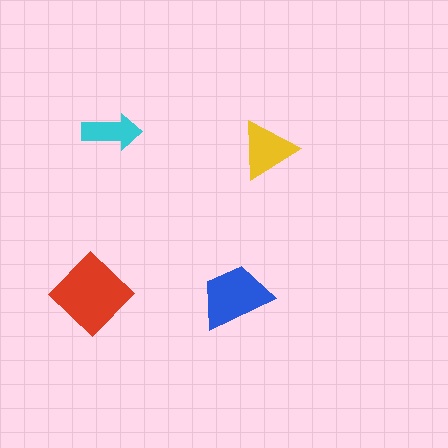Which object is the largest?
The red diamond.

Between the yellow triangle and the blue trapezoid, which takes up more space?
The blue trapezoid.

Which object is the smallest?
The cyan arrow.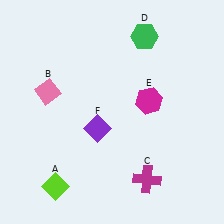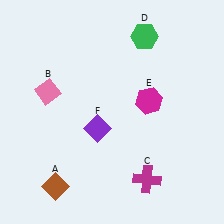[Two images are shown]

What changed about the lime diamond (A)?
In Image 1, A is lime. In Image 2, it changed to brown.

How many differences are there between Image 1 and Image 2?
There is 1 difference between the two images.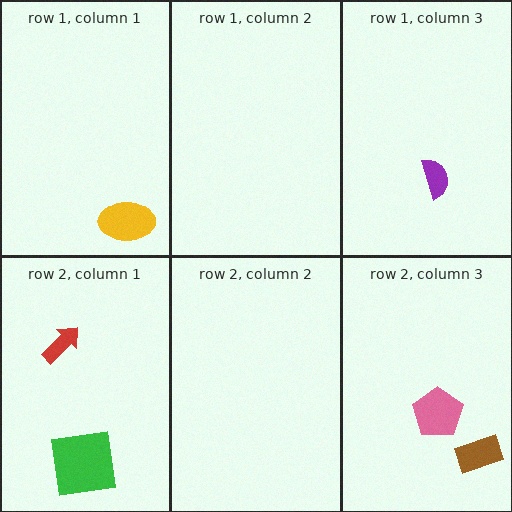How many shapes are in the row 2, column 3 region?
2.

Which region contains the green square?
The row 2, column 1 region.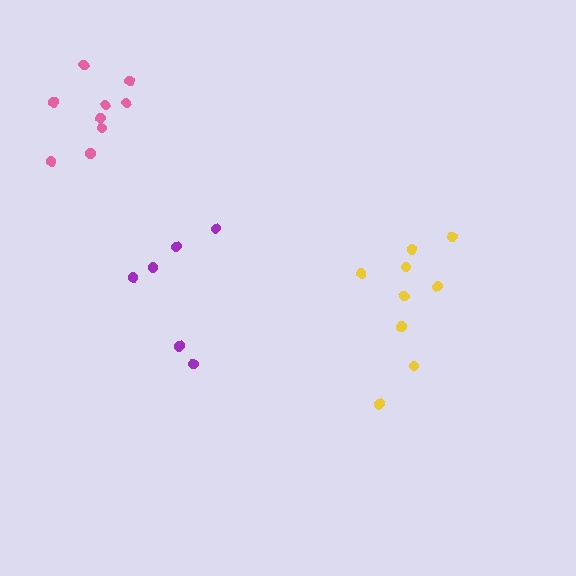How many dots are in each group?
Group 1: 9 dots, Group 2: 6 dots, Group 3: 9 dots (24 total).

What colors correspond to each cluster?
The clusters are colored: pink, purple, yellow.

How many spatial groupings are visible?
There are 3 spatial groupings.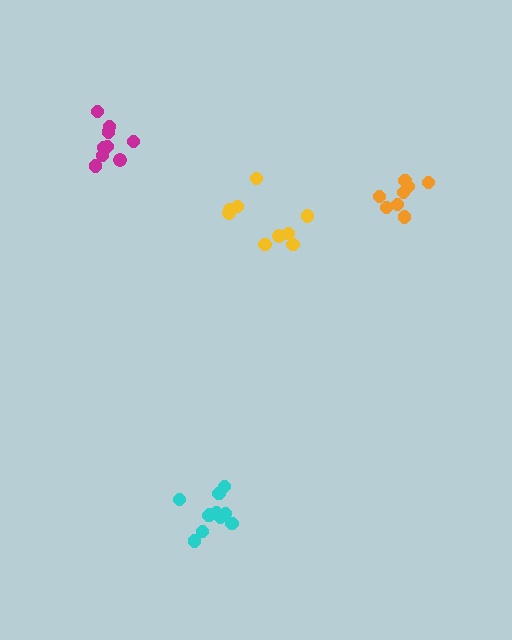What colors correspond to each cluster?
The clusters are colored: cyan, magenta, orange, yellow.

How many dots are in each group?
Group 1: 11 dots, Group 2: 9 dots, Group 3: 8 dots, Group 4: 9 dots (37 total).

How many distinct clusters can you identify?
There are 4 distinct clusters.